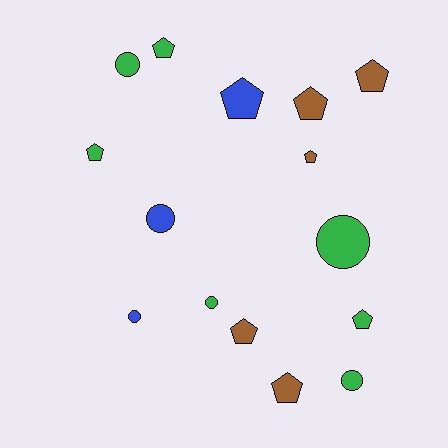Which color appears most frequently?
Green, with 7 objects.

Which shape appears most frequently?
Pentagon, with 9 objects.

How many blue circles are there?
There are 2 blue circles.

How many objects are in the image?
There are 15 objects.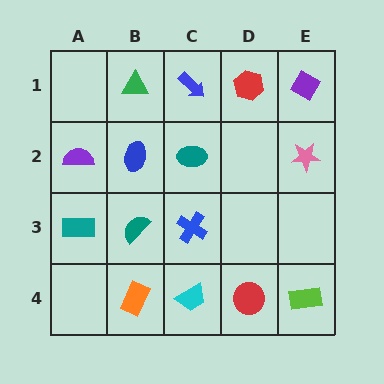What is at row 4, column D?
A red circle.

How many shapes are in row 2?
4 shapes.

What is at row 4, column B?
An orange rectangle.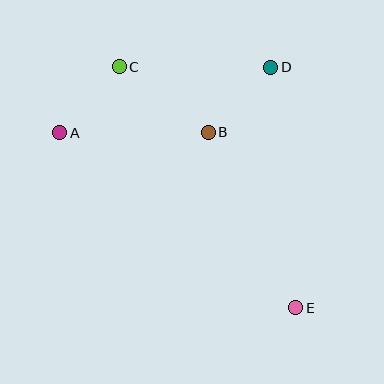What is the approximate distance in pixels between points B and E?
The distance between B and E is approximately 196 pixels.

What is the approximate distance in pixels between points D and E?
The distance between D and E is approximately 242 pixels.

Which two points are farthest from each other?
Points C and E are farthest from each other.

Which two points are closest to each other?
Points A and C are closest to each other.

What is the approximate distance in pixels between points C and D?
The distance between C and D is approximately 151 pixels.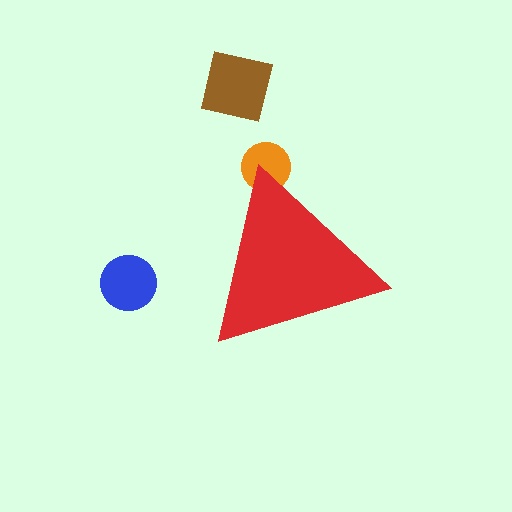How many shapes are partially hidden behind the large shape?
1 shape is partially hidden.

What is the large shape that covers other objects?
A red triangle.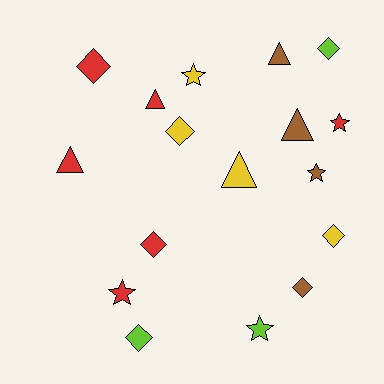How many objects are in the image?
There are 17 objects.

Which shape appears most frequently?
Diamond, with 7 objects.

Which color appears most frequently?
Red, with 6 objects.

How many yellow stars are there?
There is 1 yellow star.